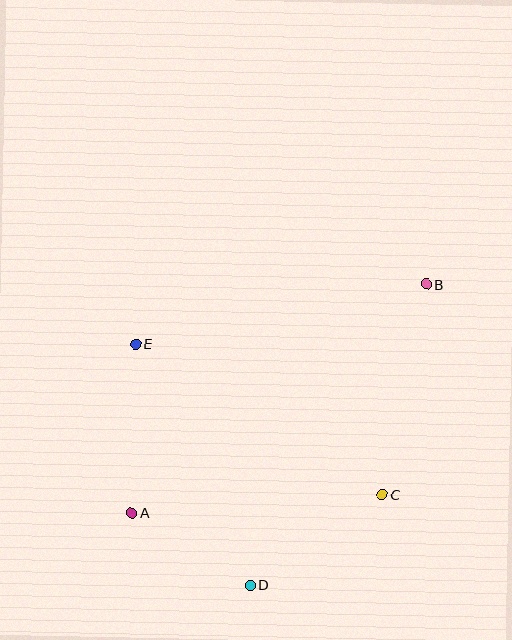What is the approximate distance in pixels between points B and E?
The distance between B and E is approximately 297 pixels.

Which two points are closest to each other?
Points A and D are closest to each other.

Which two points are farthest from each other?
Points A and B are farthest from each other.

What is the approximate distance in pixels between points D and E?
The distance between D and E is approximately 267 pixels.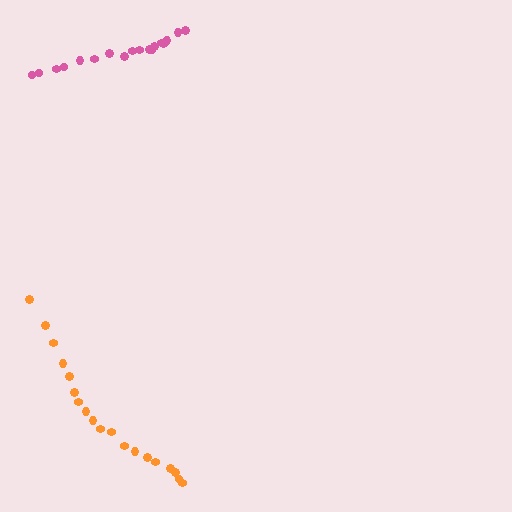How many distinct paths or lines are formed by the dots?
There are 2 distinct paths.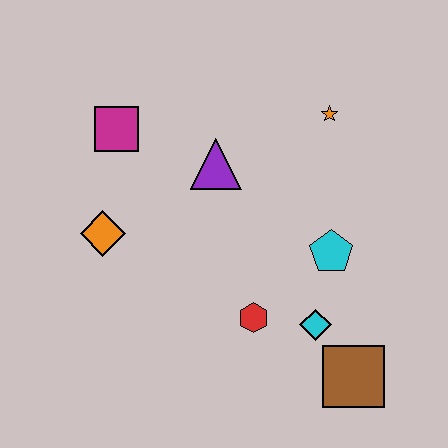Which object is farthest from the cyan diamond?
The magenta square is farthest from the cyan diamond.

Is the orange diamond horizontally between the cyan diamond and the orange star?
No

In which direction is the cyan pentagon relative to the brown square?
The cyan pentagon is above the brown square.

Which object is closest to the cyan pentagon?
The cyan diamond is closest to the cyan pentagon.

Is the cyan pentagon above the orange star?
No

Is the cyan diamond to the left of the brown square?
Yes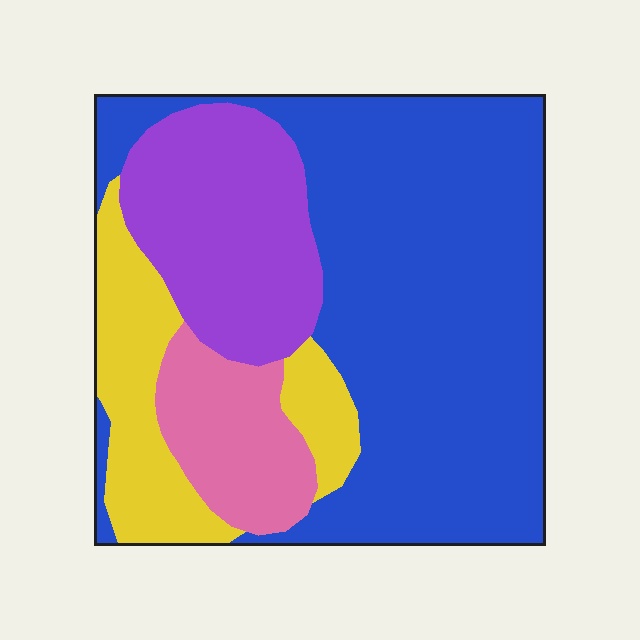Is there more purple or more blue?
Blue.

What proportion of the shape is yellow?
Yellow takes up less than a quarter of the shape.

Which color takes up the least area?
Pink, at roughly 10%.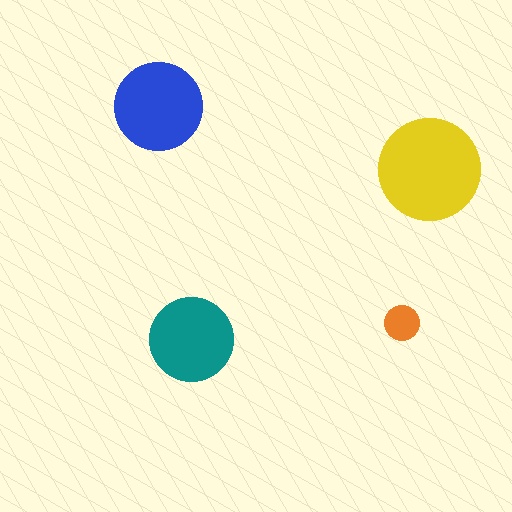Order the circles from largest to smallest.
the yellow one, the blue one, the teal one, the orange one.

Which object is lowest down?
The teal circle is bottommost.